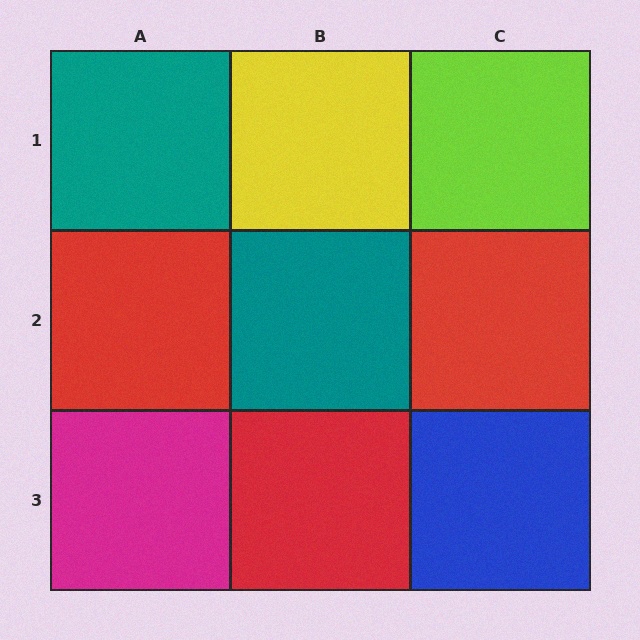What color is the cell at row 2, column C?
Red.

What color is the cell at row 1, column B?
Yellow.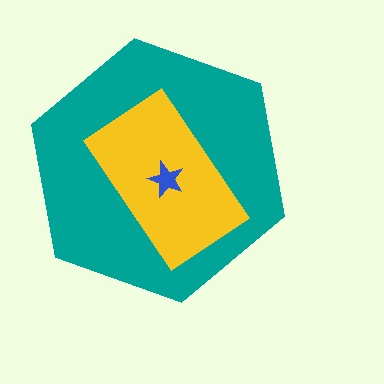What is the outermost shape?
The teal hexagon.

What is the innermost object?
The blue star.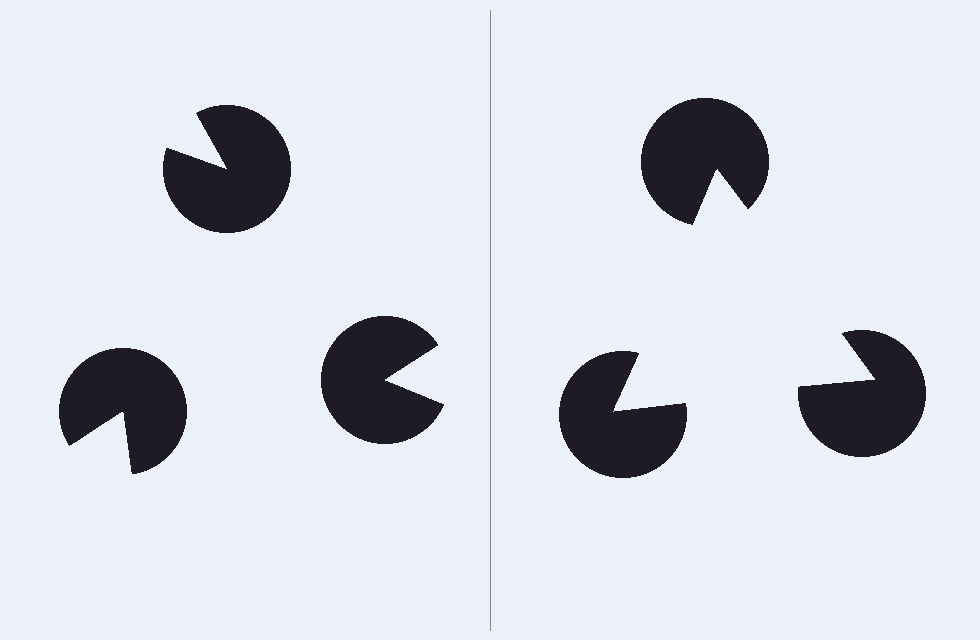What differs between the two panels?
The pac-man discs are positioned identically on both sides; only the wedge orientations differ. On the right they align to a triangle; on the left they are misaligned.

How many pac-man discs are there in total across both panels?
6 — 3 on each side.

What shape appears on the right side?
An illusory triangle.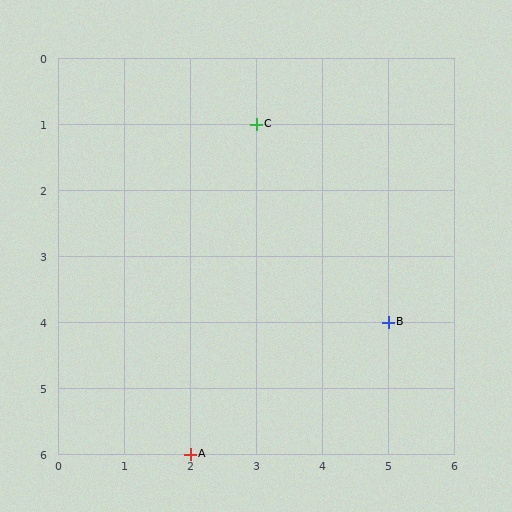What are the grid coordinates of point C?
Point C is at grid coordinates (3, 1).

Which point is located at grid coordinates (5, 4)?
Point B is at (5, 4).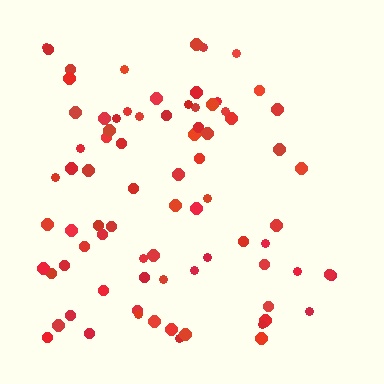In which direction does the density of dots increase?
From right to left, with the left side densest.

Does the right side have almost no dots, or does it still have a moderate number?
Still a moderate number, just noticeably fewer than the left.